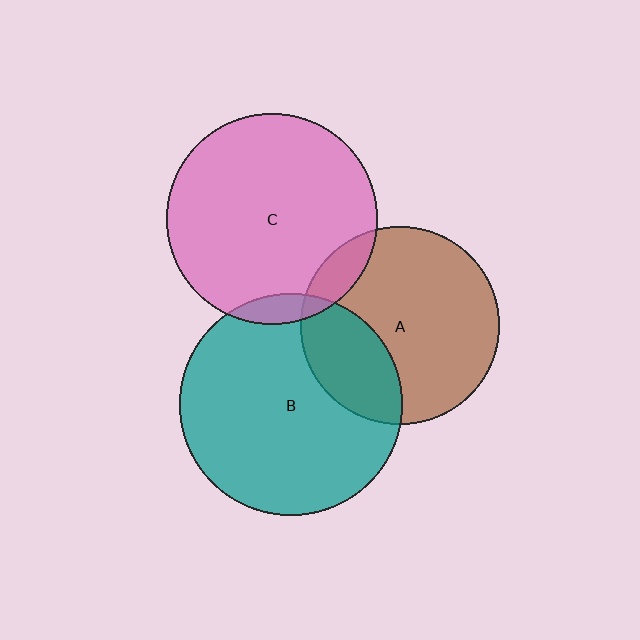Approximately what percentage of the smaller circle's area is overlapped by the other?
Approximately 25%.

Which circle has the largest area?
Circle B (teal).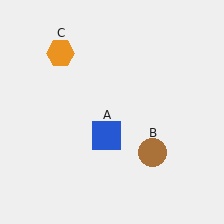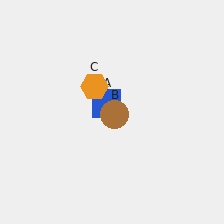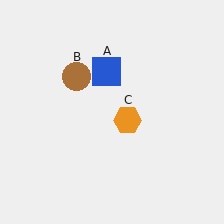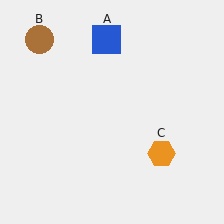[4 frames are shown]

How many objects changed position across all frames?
3 objects changed position: blue square (object A), brown circle (object B), orange hexagon (object C).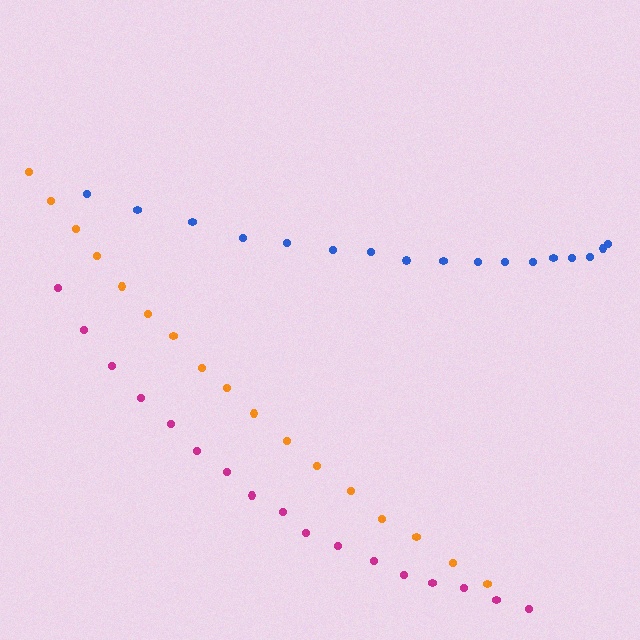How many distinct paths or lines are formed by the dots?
There are 3 distinct paths.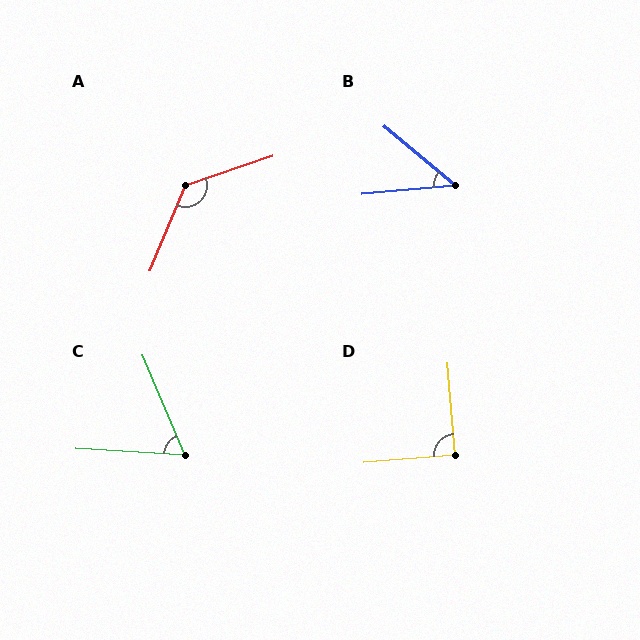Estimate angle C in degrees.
Approximately 64 degrees.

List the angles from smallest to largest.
B (45°), C (64°), D (90°), A (131°).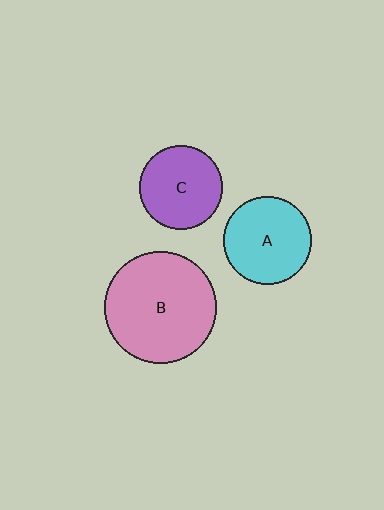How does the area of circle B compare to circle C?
Approximately 1.8 times.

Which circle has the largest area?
Circle B (pink).